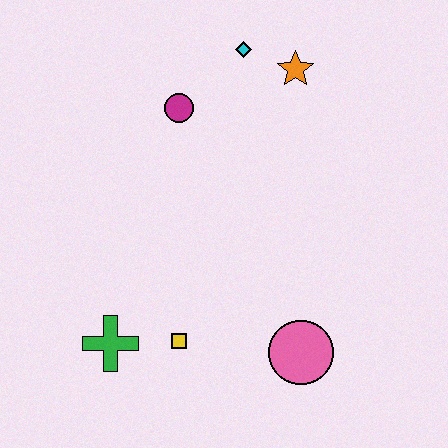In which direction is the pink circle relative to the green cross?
The pink circle is to the right of the green cross.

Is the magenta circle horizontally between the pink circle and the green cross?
Yes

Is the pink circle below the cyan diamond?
Yes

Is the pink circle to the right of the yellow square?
Yes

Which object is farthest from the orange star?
The green cross is farthest from the orange star.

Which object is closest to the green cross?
The yellow square is closest to the green cross.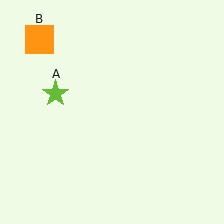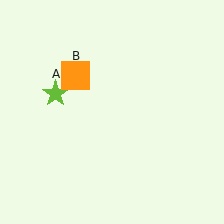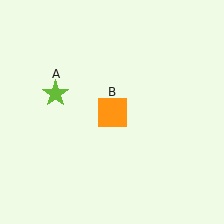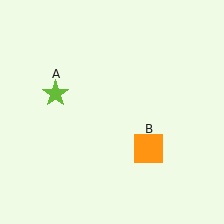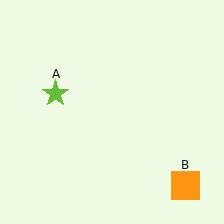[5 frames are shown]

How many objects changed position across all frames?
1 object changed position: orange square (object B).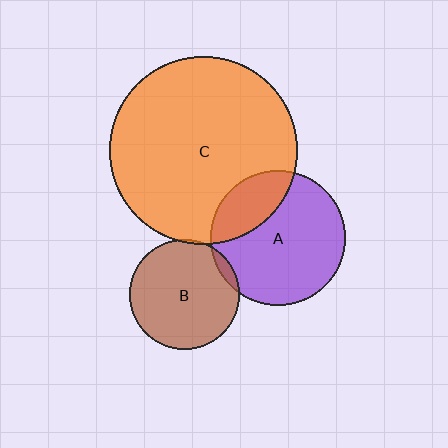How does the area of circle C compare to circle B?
Approximately 2.9 times.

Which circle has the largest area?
Circle C (orange).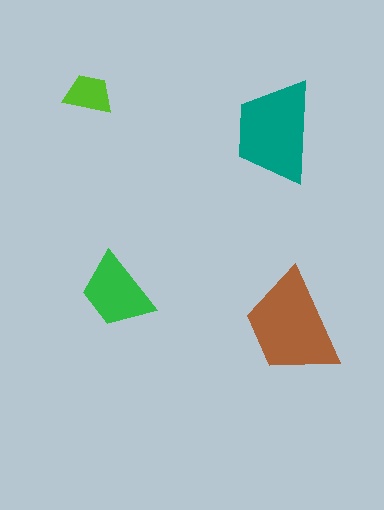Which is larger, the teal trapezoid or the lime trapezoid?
The teal one.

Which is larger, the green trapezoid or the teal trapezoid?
The teal one.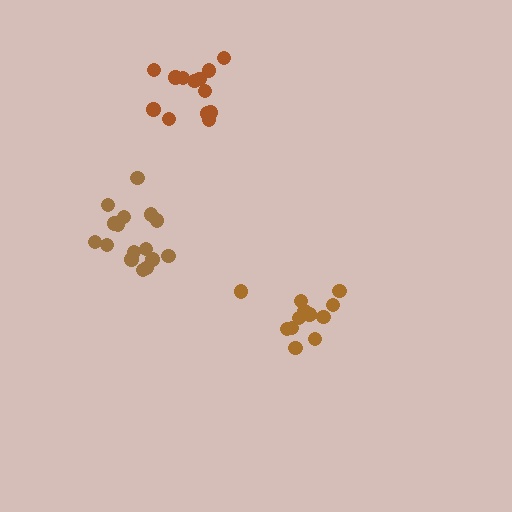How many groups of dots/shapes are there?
There are 3 groups.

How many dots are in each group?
Group 1: 16 dots, Group 2: 13 dots, Group 3: 13 dots (42 total).